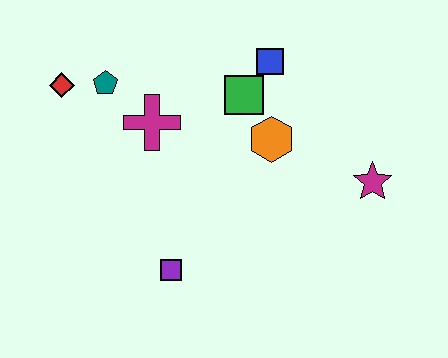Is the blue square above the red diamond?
Yes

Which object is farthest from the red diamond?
The magenta star is farthest from the red diamond.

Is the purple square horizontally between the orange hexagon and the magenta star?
No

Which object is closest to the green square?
The blue square is closest to the green square.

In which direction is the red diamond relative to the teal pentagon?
The red diamond is to the left of the teal pentagon.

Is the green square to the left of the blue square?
Yes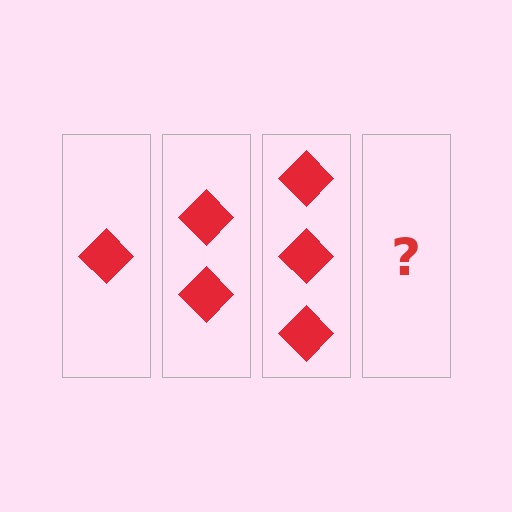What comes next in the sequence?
The next element should be 4 diamonds.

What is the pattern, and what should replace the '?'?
The pattern is that each step adds one more diamond. The '?' should be 4 diamonds.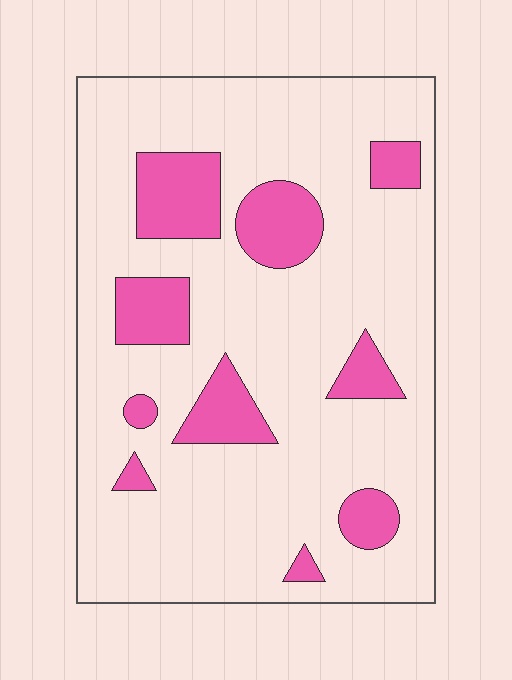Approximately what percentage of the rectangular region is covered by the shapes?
Approximately 20%.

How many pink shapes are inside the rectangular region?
10.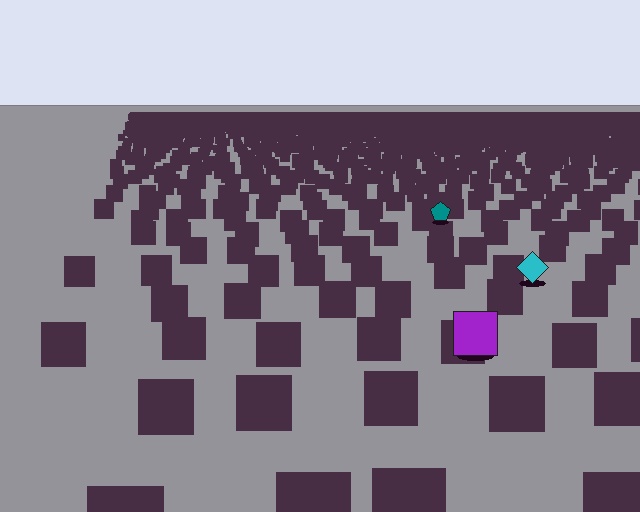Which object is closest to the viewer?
The purple square is closest. The texture marks near it are larger and more spread out.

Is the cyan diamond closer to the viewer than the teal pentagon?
Yes. The cyan diamond is closer — you can tell from the texture gradient: the ground texture is coarser near it.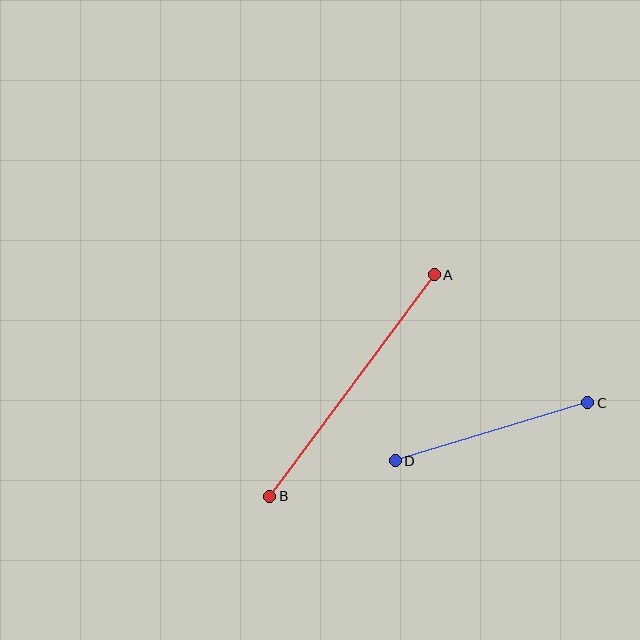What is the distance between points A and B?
The distance is approximately 276 pixels.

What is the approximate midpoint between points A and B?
The midpoint is at approximately (352, 385) pixels.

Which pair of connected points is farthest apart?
Points A and B are farthest apart.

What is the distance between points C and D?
The distance is approximately 201 pixels.